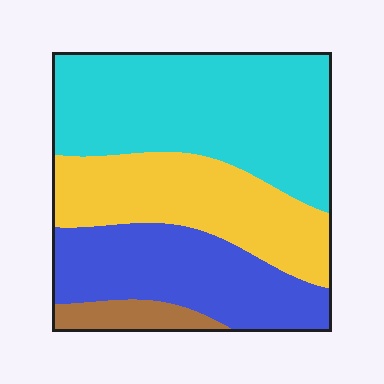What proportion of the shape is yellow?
Yellow takes up about one quarter (1/4) of the shape.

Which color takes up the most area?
Cyan, at roughly 40%.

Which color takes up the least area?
Brown, at roughly 5%.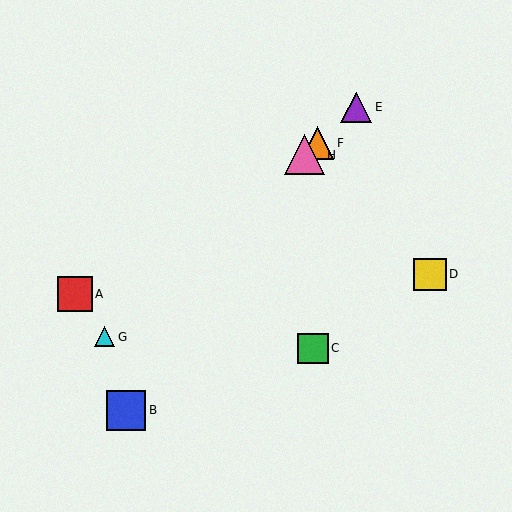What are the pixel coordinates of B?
Object B is at (126, 410).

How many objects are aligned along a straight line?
4 objects (E, F, G, H) are aligned along a straight line.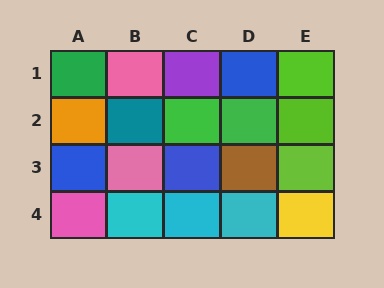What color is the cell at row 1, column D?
Blue.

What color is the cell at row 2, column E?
Lime.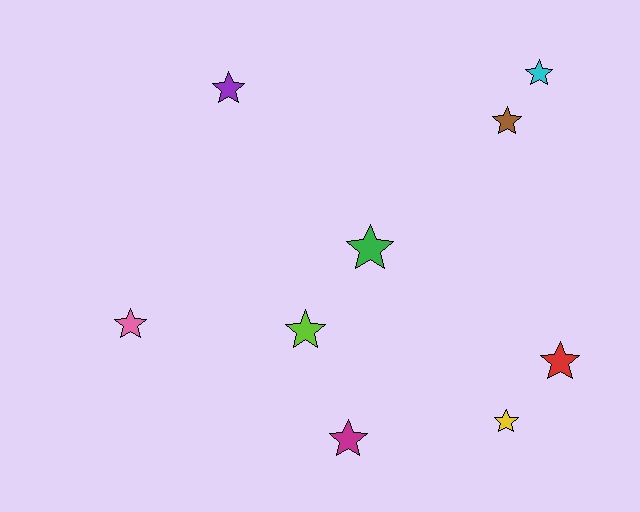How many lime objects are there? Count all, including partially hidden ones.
There is 1 lime object.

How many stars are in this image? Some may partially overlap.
There are 9 stars.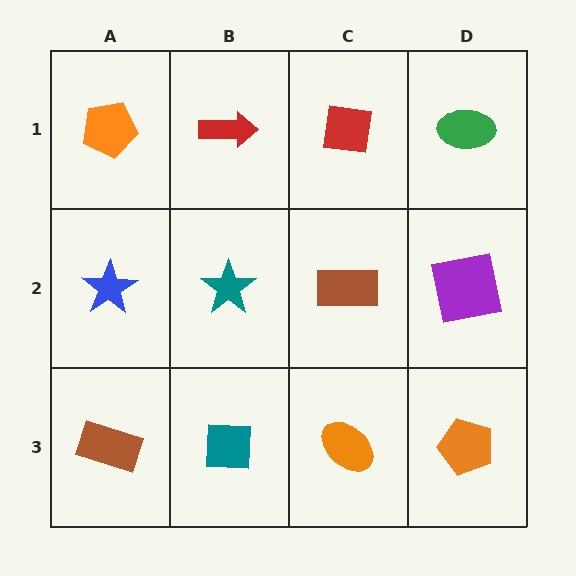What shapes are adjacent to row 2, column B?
A red arrow (row 1, column B), a teal square (row 3, column B), a blue star (row 2, column A), a brown rectangle (row 2, column C).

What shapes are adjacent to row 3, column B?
A teal star (row 2, column B), a brown rectangle (row 3, column A), an orange ellipse (row 3, column C).